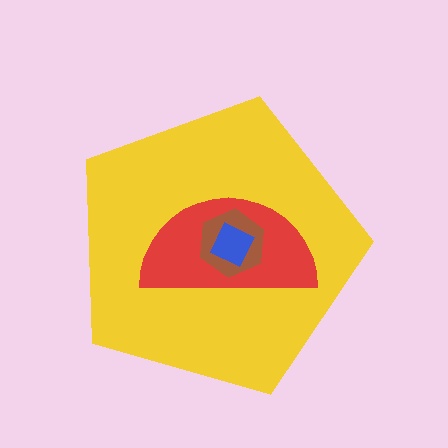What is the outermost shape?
The yellow pentagon.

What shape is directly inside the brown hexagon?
The blue diamond.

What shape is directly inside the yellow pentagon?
The red semicircle.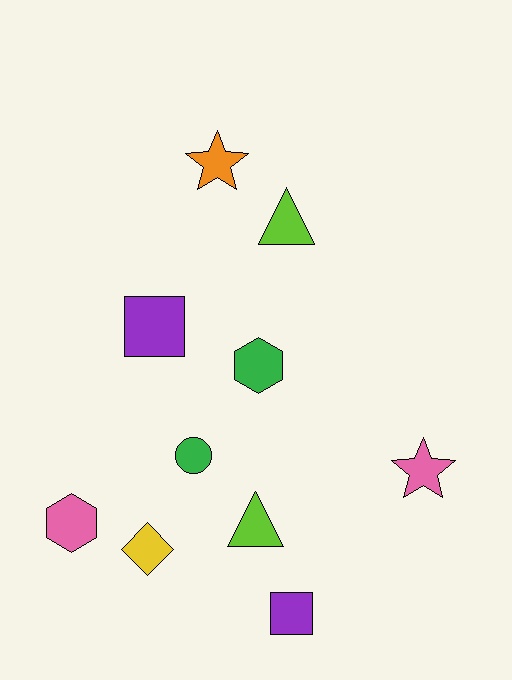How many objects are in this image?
There are 10 objects.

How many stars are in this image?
There are 2 stars.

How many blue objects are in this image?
There are no blue objects.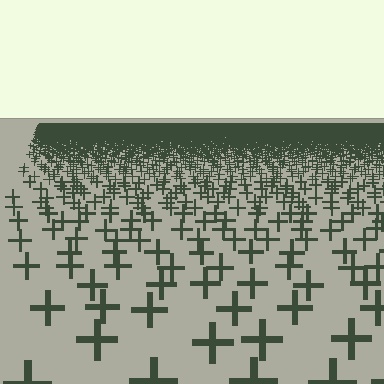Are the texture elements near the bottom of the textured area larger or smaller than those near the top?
Larger. Near the bottom, elements are closer to the viewer and appear at a bigger on-screen size.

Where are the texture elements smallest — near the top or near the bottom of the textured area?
Near the top.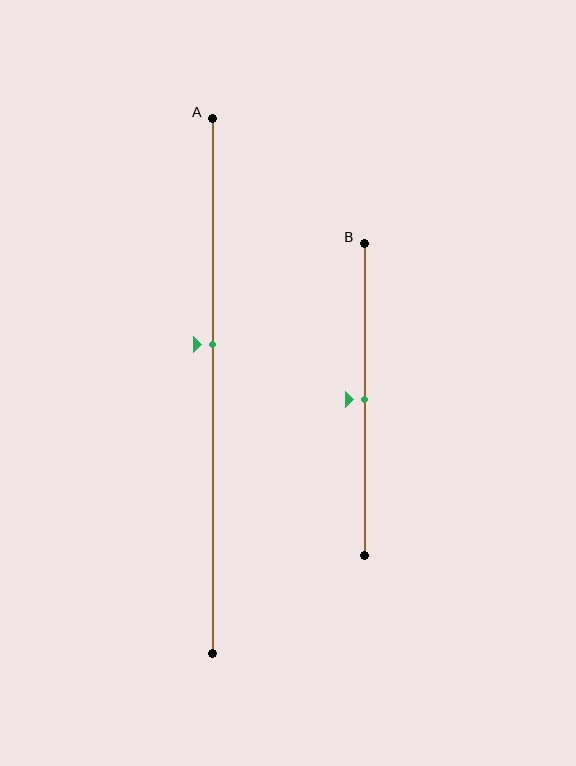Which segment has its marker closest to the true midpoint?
Segment B has its marker closest to the true midpoint.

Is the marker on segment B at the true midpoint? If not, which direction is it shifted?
Yes, the marker on segment B is at the true midpoint.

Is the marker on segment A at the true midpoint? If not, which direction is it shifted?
No, the marker on segment A is shifted upward by about 8% of the segment length.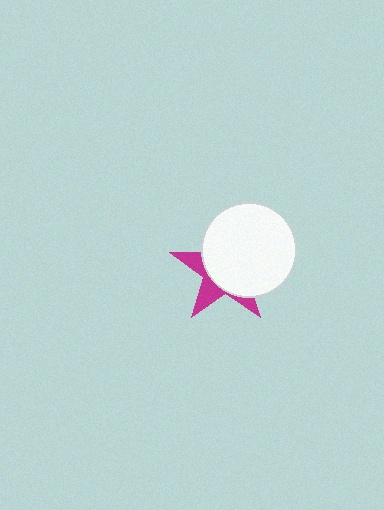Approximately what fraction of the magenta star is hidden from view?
Roughly 67% of the magenta star is hidden behind the white circle.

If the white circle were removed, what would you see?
You would see the complete magenta star.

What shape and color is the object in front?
The object in front is a white circle.